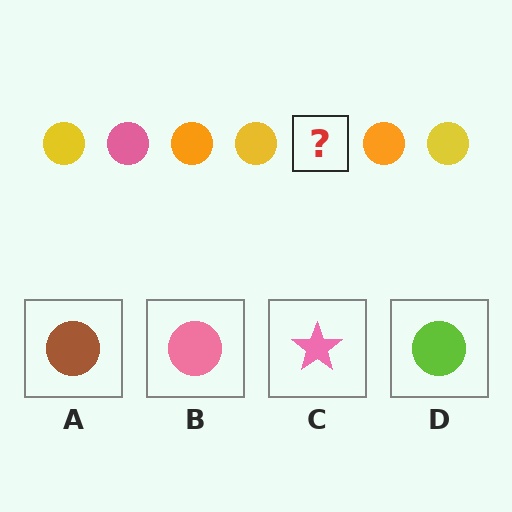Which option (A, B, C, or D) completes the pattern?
B.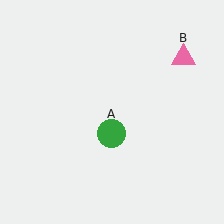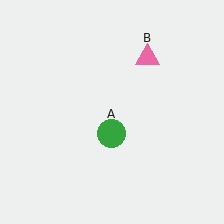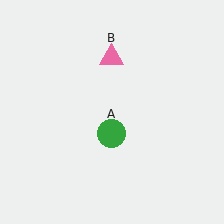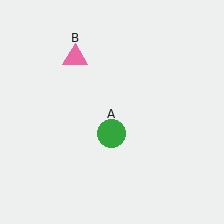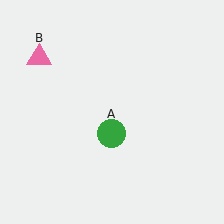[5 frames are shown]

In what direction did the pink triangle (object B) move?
The pink triangle (object B) moved left.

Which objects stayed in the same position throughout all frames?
Green circle (object A) remained stationary.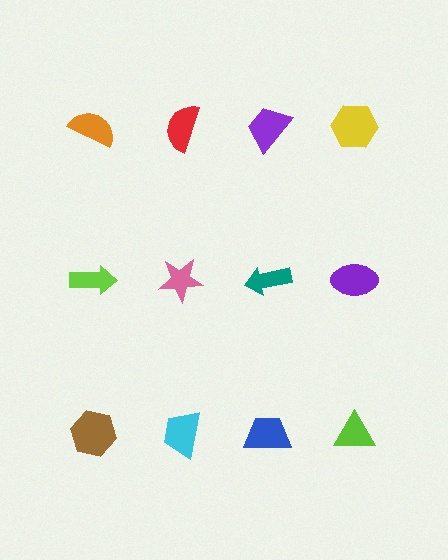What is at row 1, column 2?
A red semicircle.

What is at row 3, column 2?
A cyan trapezoid.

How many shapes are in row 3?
4 shapes.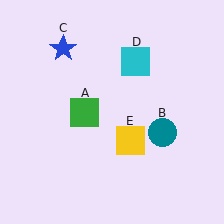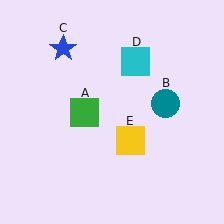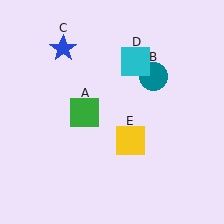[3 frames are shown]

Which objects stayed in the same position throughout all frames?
Green square (object A) and blue star (object C) and cyan square (object D) and yellow square (object E) remained stationary.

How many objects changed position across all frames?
1 object changed position: teal circle (object B).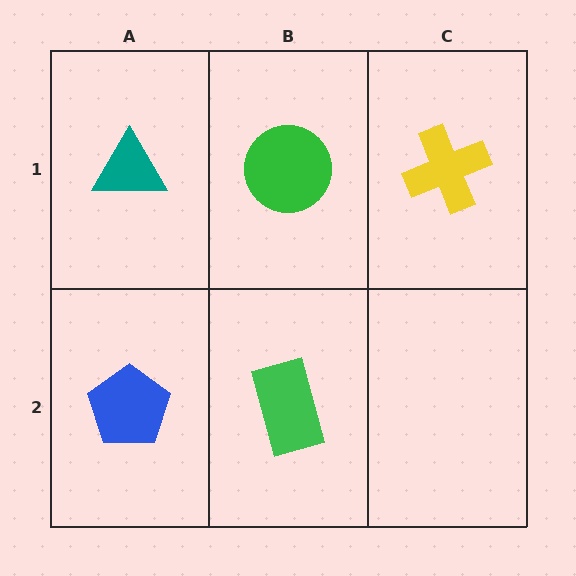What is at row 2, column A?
A blue pentagon.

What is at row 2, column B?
A green rectangle.